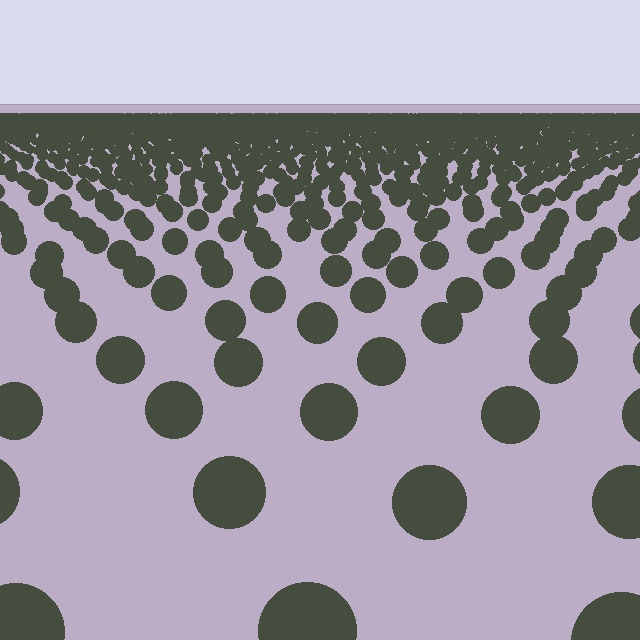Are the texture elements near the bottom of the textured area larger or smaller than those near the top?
Larger. Near the bottom, elements are closer to the viewer and appear at a bigger on-screen size.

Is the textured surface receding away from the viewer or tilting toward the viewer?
The surface is receding away from the viewer. Texture elements get smaller and denser toward the top.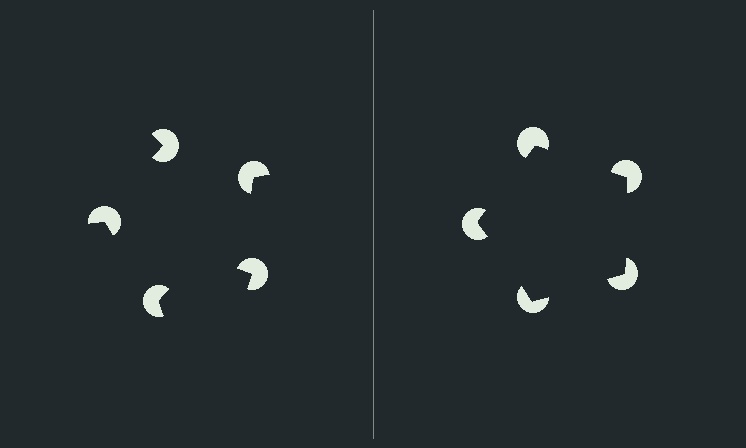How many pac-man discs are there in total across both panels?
10 — 5 on each side.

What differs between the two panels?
The pac-man discs are positioned identically on both sides; only the wedge orientations differ. On the right they align to a pentagon; on the left they are misaligned.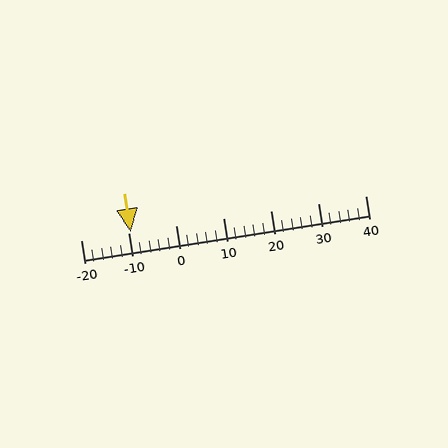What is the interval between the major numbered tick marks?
The major tick marks are spaced 10 units apart.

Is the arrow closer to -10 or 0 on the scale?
The arrow is closer to -10.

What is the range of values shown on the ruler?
The ruler shows values from -20 to 40.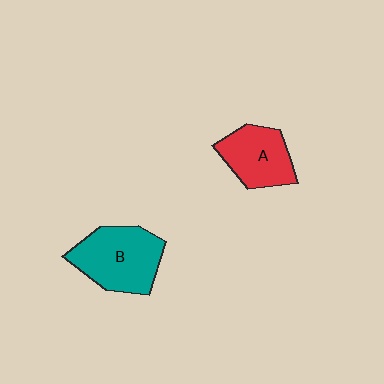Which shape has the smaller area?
Shape A (red).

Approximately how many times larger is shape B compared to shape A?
Approximately 1.3 times.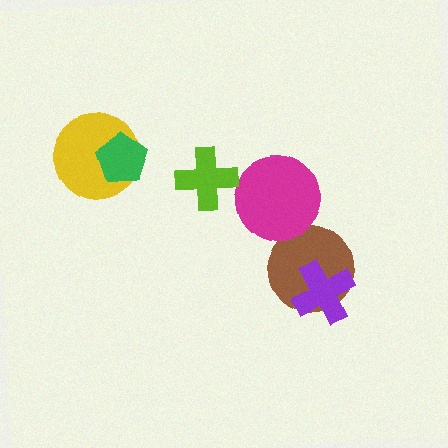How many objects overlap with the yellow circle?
1 object overlaps with the yellow circle.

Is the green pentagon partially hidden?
No, no other shape covers it.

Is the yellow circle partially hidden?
Yes, it is partially covered by another shape.